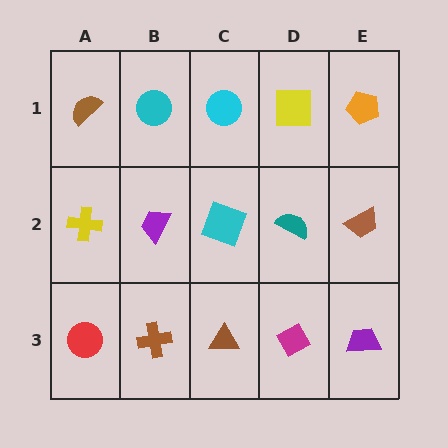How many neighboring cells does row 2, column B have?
4.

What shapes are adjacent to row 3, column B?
A purple trapezoid (row 2, column B), a red circle (row 3, column A), a brown triangle (row 3, column C).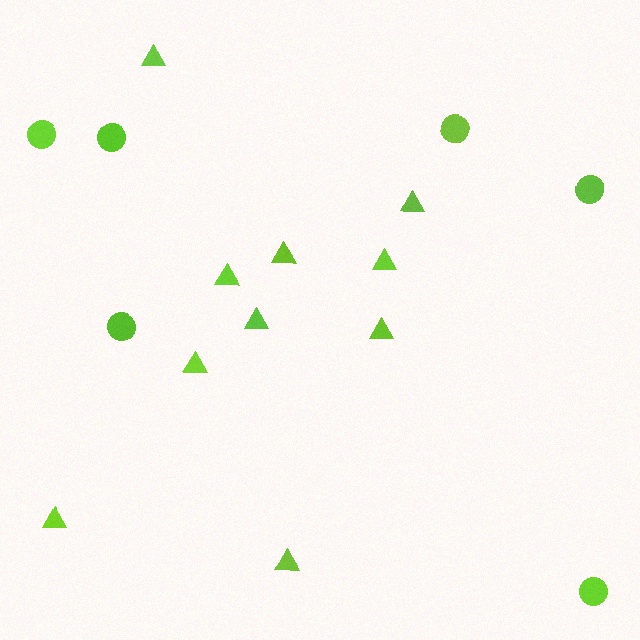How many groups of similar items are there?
There are 2 groups: one group of triangles (10) and one group of circles (6).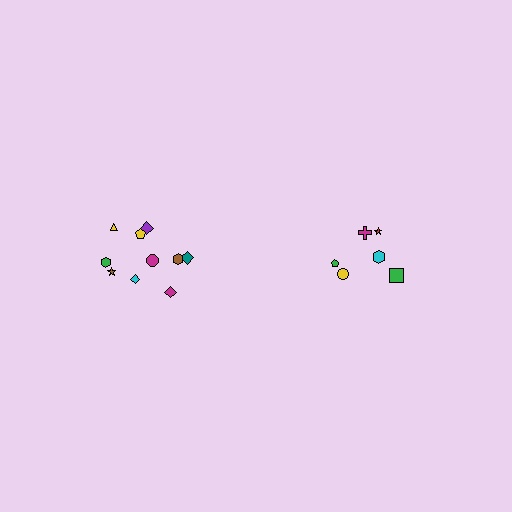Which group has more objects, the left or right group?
The left group.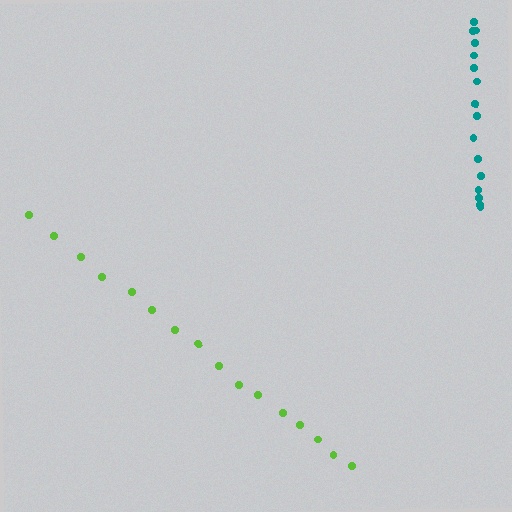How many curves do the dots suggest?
There are 2 distinct paths.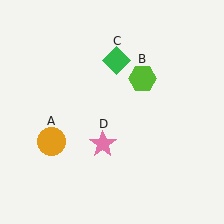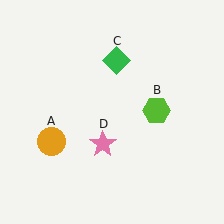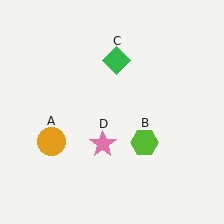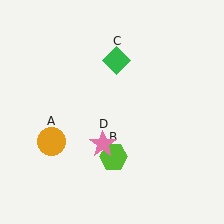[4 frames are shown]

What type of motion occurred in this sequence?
The lime hexagon (object B) rotated clockwise around the center of the scene.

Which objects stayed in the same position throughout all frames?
Orange circle (object A) and green diamond (object C) and pink star (object D) remained stationary.